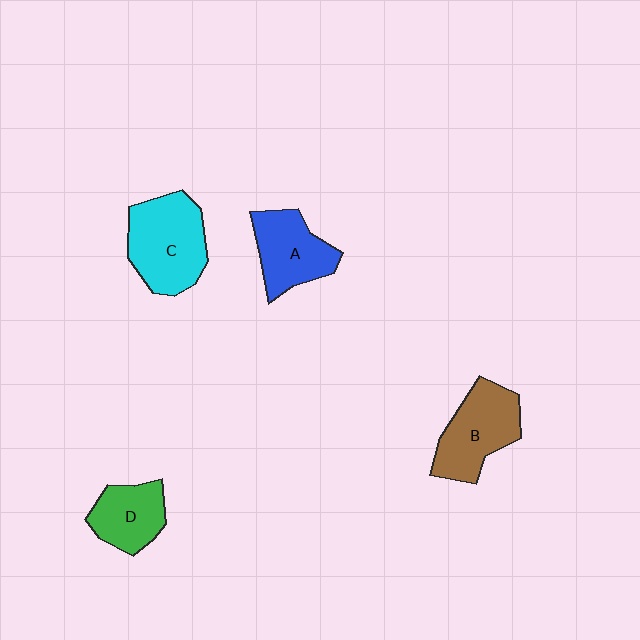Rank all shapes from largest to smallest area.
From largest to smallest: C (cyan), B (brown), A (blue), D (green).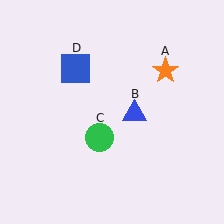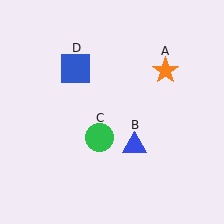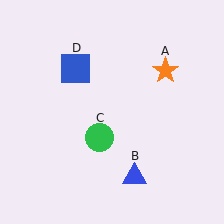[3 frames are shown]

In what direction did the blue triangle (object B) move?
The blue triangle (object B) moved down.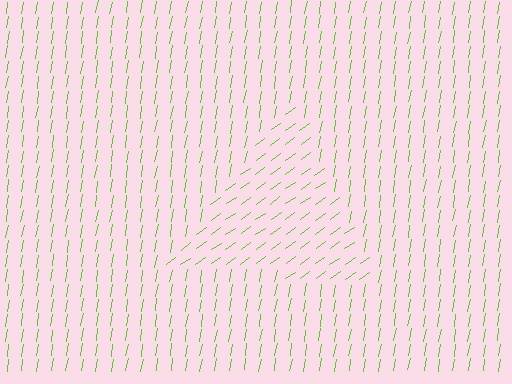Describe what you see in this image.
The image is filled with small lime line segments. A triangle region in the image has lines oriented differently from the surrounding lines, creating a visible texture boundary.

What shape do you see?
I see a triangle.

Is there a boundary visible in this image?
Yes, there is a texture boundary formed by a change in line orientation.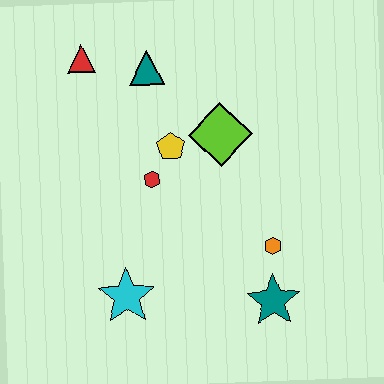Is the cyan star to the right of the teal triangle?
No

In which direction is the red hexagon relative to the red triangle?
The red hexagon is below the red triangle.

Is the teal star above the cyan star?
No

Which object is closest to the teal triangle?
The red triangle is closest to the teal triangle.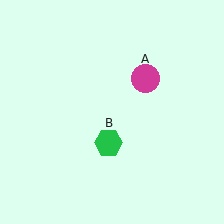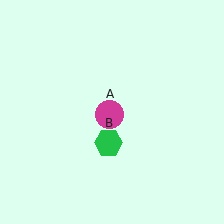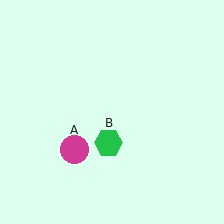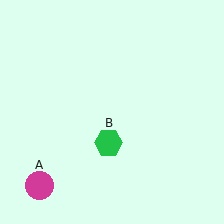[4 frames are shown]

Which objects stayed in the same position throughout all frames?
Green hexagon (object B) remained stationary.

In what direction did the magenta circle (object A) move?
The magenta circle (object A) moved down and to the left.